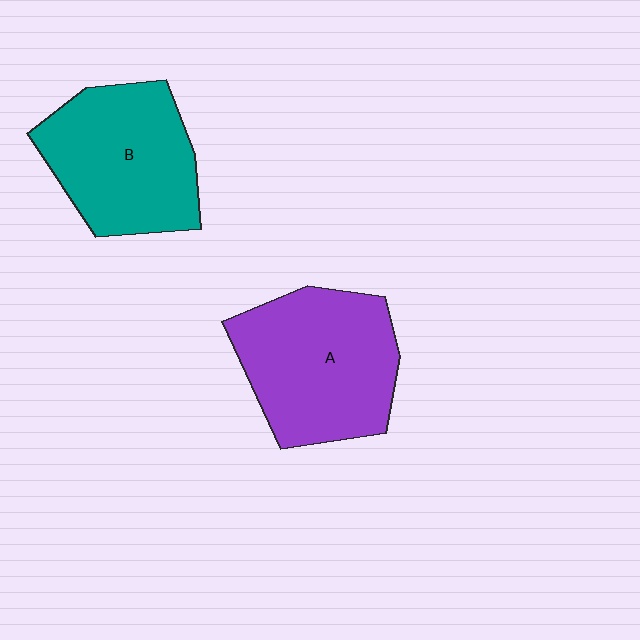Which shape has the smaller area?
Shape B (teal).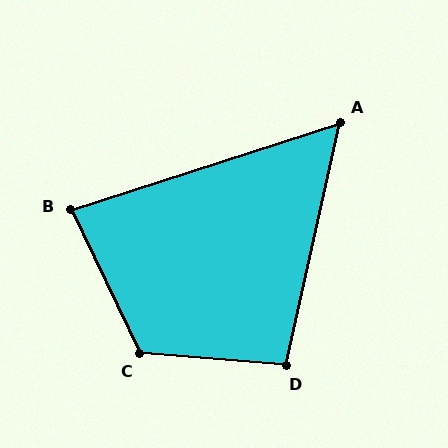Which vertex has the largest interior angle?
C, at approximately 120 degrees.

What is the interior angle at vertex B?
Approximately 82 degrees (acute).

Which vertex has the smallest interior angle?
A, at approximately 60 degrees.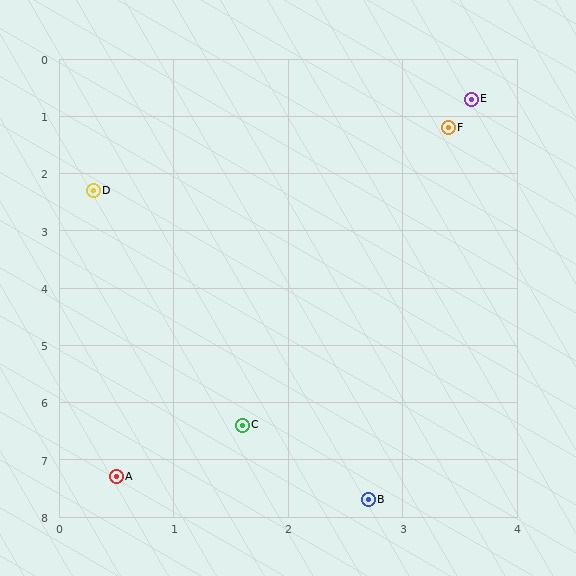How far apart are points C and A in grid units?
Points C and A are about 1.4 grid units apart.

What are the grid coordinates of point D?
Point D is at approximately (0.3, 2.3).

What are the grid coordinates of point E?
Point E is at approximately (3.6, 0.7).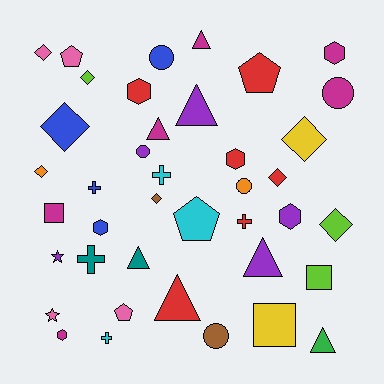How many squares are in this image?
There are 3 squares.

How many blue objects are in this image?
There are 4 blue objects.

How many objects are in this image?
There are 40 objects.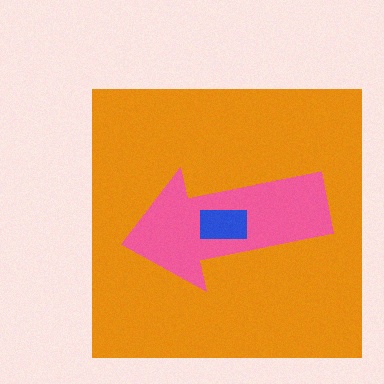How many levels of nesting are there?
3.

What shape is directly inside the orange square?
The pink arrow.